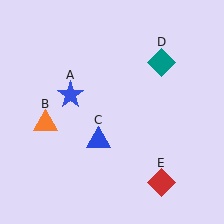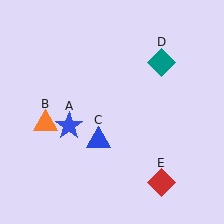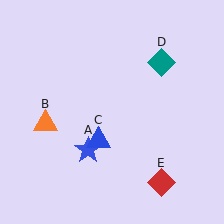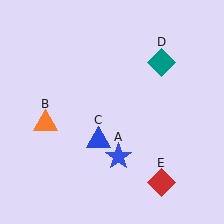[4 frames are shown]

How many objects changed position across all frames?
1 object changed position: blue star (object A).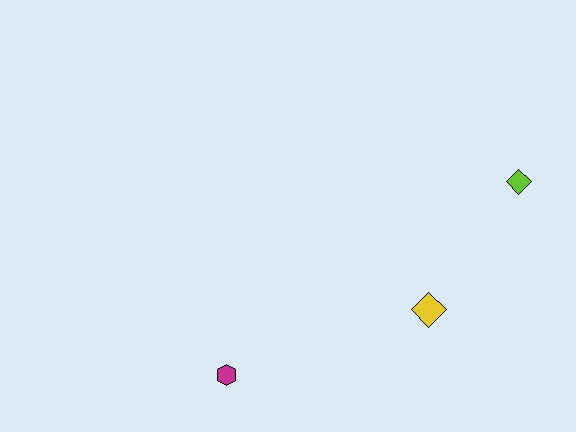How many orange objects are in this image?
There are no orange objects.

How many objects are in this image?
There are 3 objects.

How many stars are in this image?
There are no stars.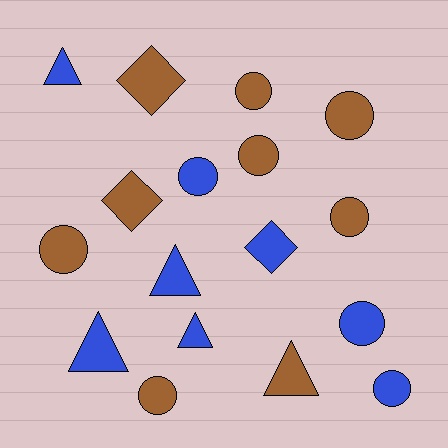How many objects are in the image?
There are 17 objects.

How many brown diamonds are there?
There are 2 brown diamonds.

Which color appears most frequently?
Brown, with 9 objects.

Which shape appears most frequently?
Circle, with 9 objects.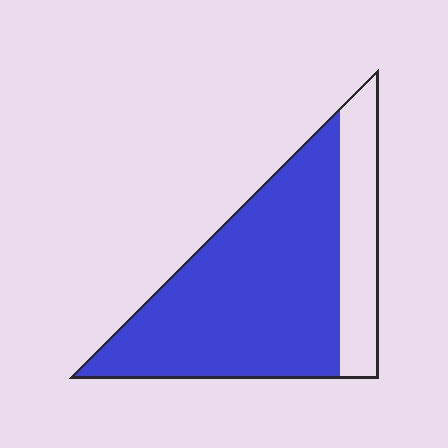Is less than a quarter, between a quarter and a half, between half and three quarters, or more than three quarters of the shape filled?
More than three quarters.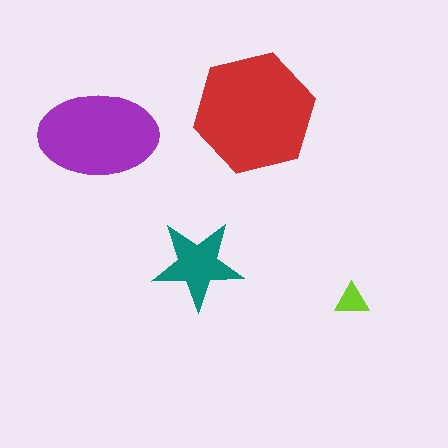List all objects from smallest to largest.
The lime triangle, the teal star, the purple ellipse, the red hexagon.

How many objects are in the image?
There are 4 objects in the image.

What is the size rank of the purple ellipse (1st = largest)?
2nd.